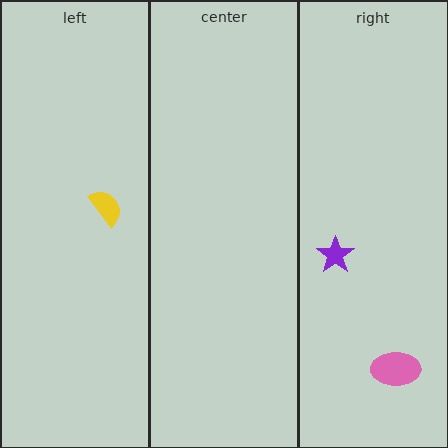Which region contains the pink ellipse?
The right region.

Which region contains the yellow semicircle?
The left region.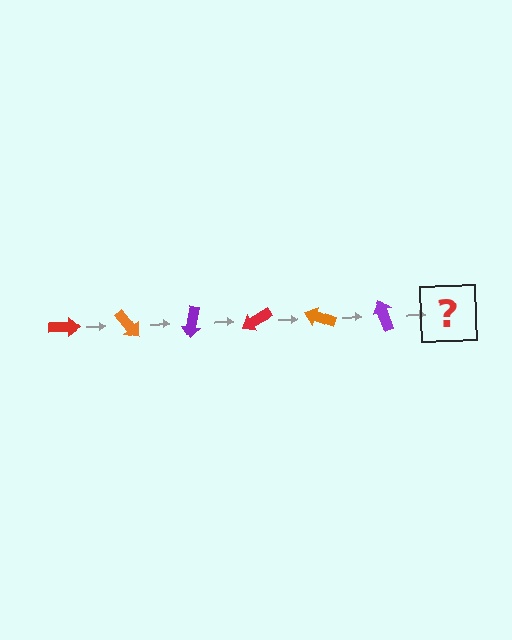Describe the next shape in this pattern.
It should be a red arrow, rotated 300 degrees from the start.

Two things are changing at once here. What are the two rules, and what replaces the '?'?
The two rules are that it rotates 50 degrees each step and the color cycles through red, orange, and purple. The '?' should be a red arrow, rotated 300 degrees from the start.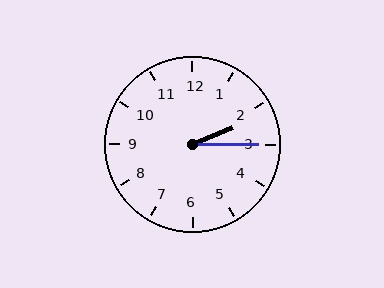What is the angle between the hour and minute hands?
Approximately 22 degrees.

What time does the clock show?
2:15.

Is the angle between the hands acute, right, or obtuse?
It is acute.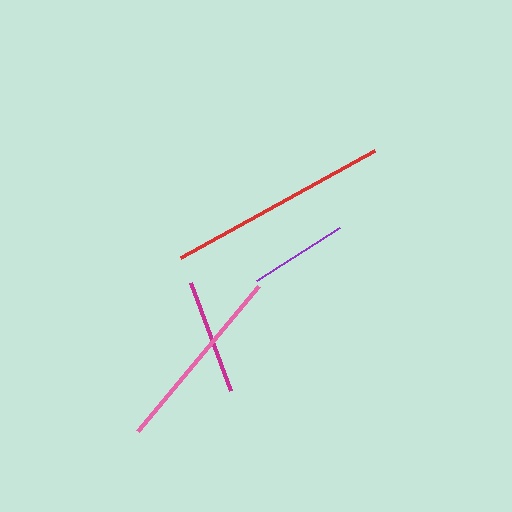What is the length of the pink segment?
The pink segment is approximately 190 pixels long.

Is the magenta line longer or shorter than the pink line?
The pink line is longer than the magenta line.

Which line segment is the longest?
The red line is the longest at approximately 221 pixels.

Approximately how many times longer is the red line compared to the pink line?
The red line is approximately 1.2 times the length of the pink line.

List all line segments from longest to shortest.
From longest to shortest: red, pink, magenta, purple.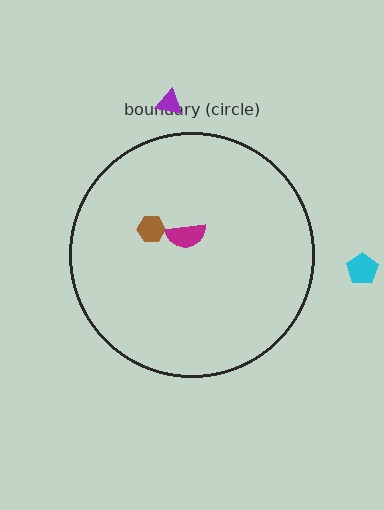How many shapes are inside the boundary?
2 inside, 2 outside.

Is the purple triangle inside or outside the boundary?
Outside.